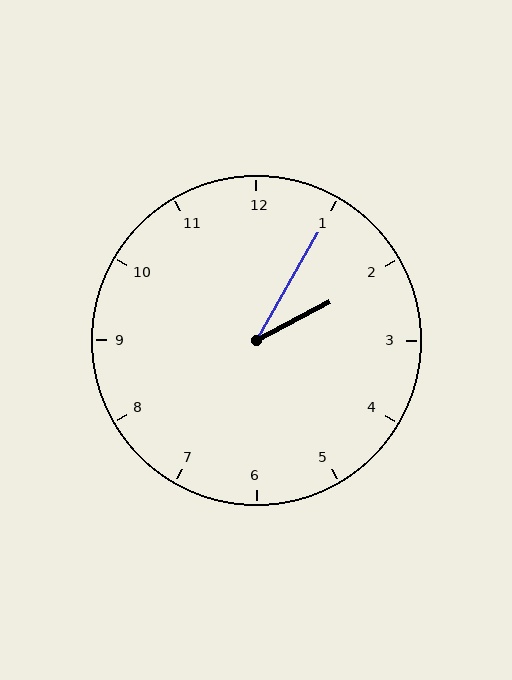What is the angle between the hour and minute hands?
Approximately 32 degrees.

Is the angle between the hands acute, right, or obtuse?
It is acute.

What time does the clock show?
2:05.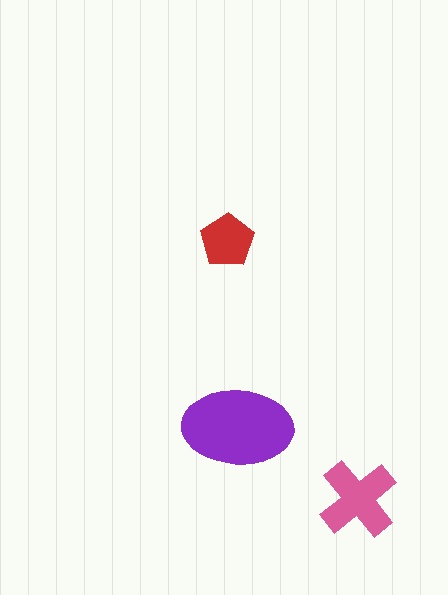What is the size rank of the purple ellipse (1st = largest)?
1st.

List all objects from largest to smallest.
The purple ellipse, the pink cross, the red pentagon.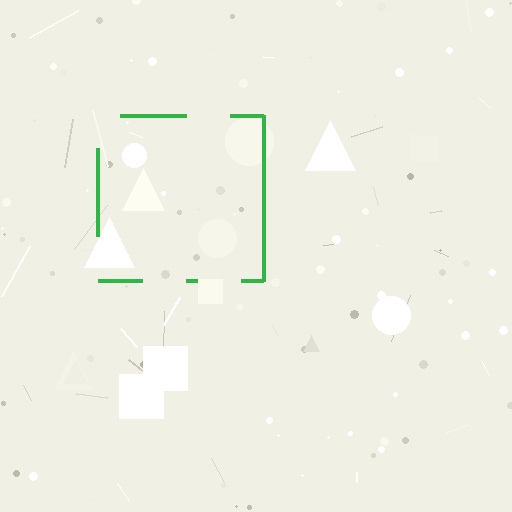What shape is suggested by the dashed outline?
The dashed outline suggests a square.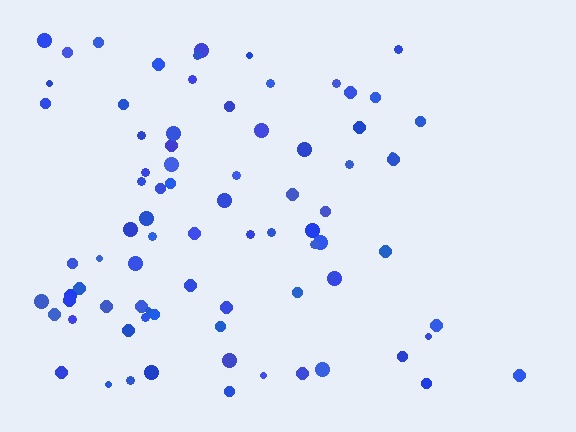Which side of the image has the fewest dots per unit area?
The right.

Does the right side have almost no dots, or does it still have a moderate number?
Still a moderate number, just noticeably fewer than the left.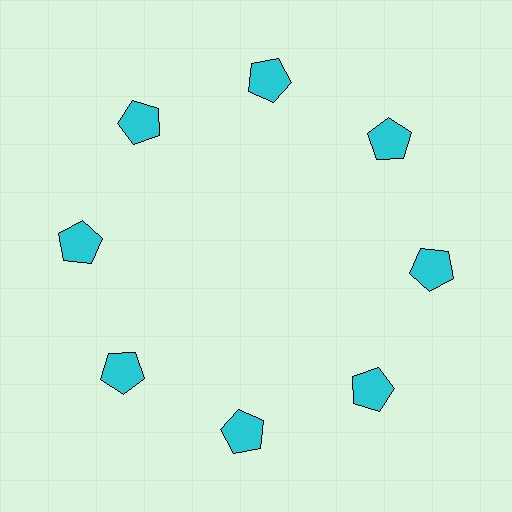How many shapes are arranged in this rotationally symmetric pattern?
There are 8 shapes, arranged in 8 groups of 1.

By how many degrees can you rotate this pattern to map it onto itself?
The pattern maps onto itself every 45 degrees of rotation.